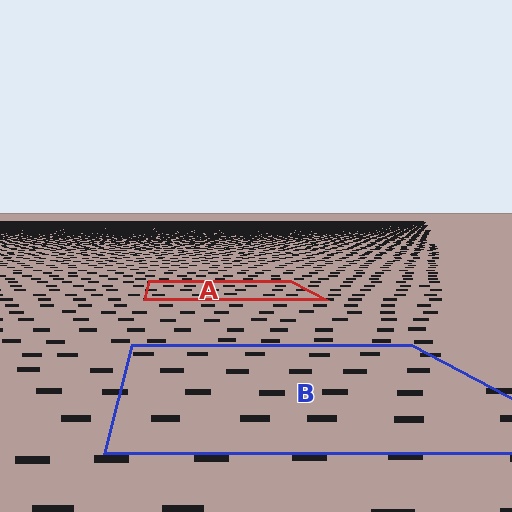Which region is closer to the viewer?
Region B is closer. The texture elements there are larger and more spread out.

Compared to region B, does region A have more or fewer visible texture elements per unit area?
Region A has more texture elements per unit area — they are packed more densely because it is farther away.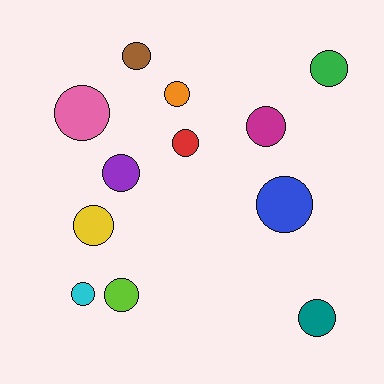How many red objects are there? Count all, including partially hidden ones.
There is 1 red object.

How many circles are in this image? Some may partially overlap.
There are 12 circles.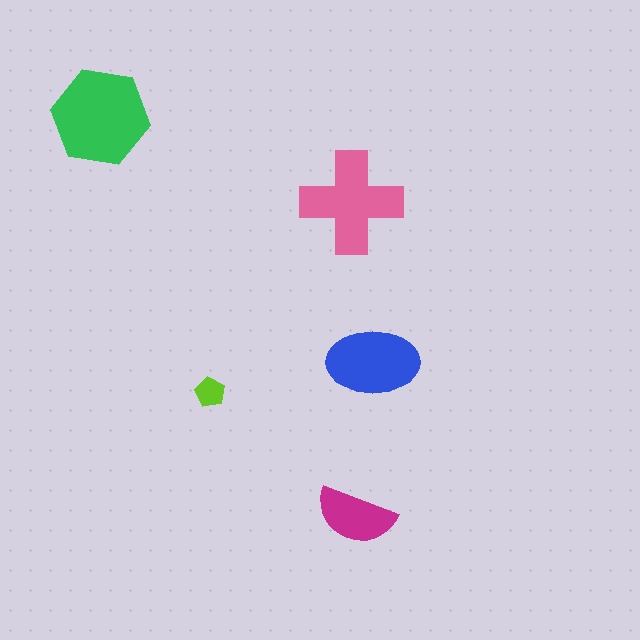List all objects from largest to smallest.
The green hexagon, the pink cross, the blue ellipse, the magenta semicircle, the lime pentagon.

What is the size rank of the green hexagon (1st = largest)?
1st.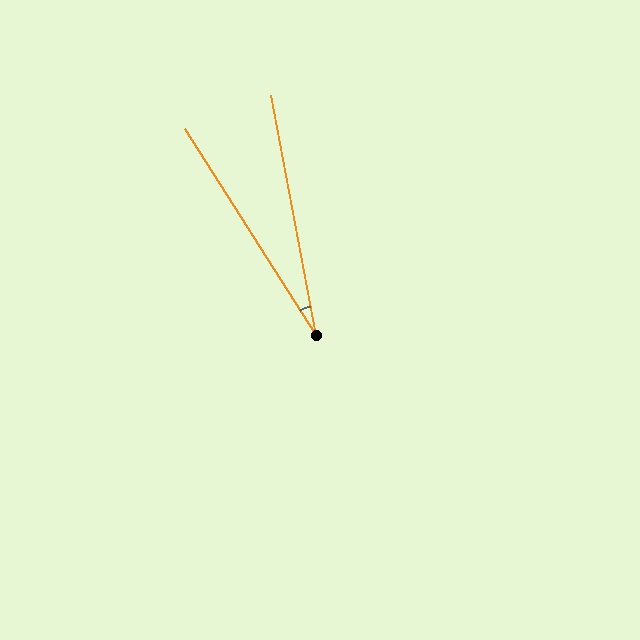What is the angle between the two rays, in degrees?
Approximately 22 degrees.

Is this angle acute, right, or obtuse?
It is acute.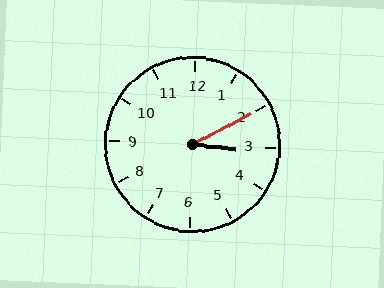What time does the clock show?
3:10.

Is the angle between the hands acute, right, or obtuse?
It is acute.